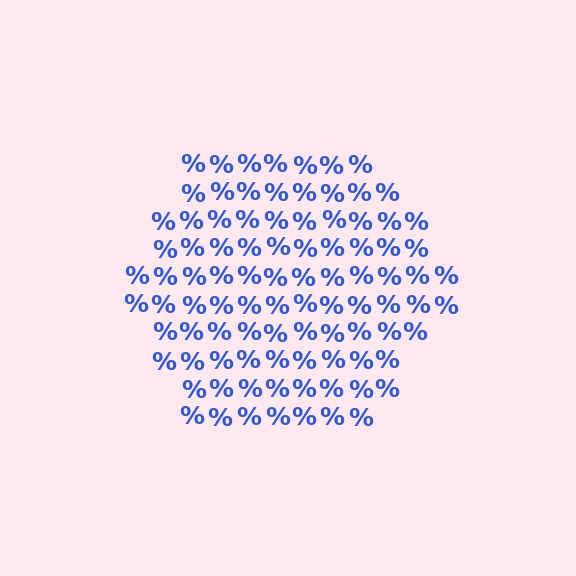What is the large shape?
The large shape is a hexagon.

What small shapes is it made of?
It is made of small percent signs.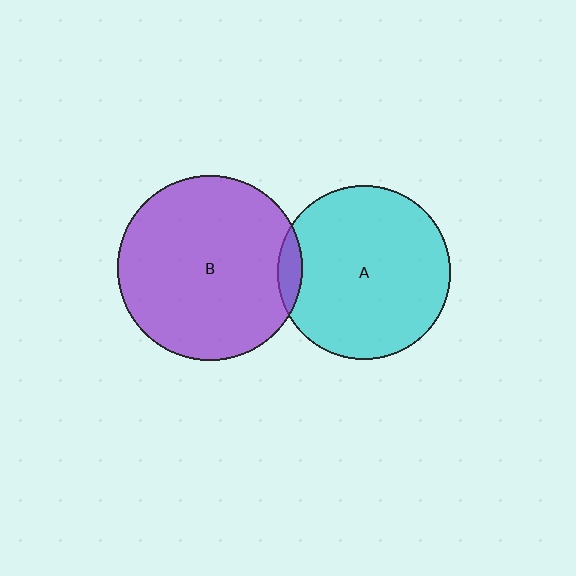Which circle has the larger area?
Circle B (purple).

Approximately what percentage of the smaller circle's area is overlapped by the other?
Approximately 5%.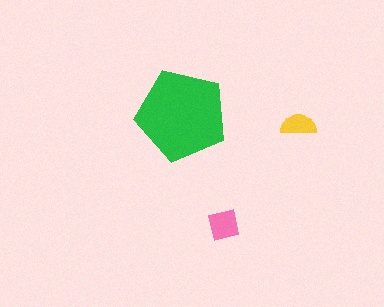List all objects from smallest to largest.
The yellow semicircle, the pink square, the green pentagon.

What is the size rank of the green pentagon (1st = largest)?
1st.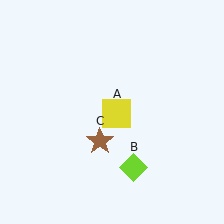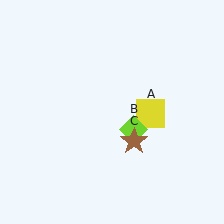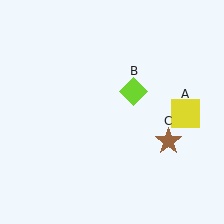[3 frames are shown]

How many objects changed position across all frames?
3 objects changed position: yellow square (object A), lime diamond (object B), brown star (object C).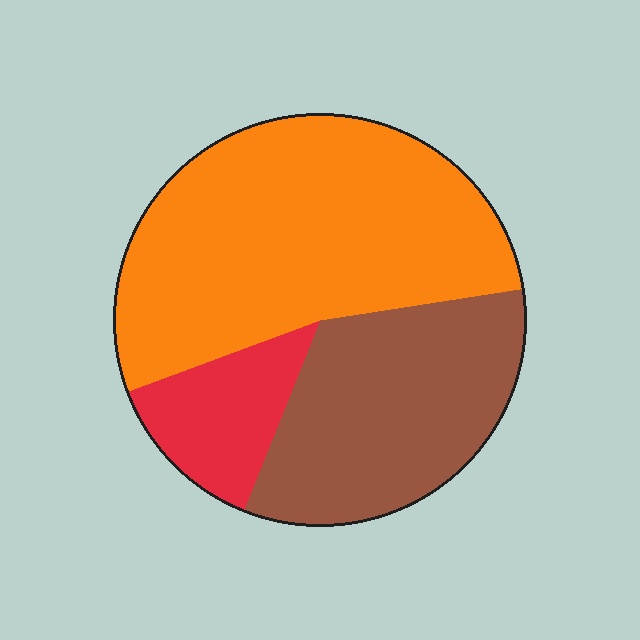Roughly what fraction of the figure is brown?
Brown takes up about one third (1/3) of the figure.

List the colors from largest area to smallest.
From largest to smallest: orange, brown, red.